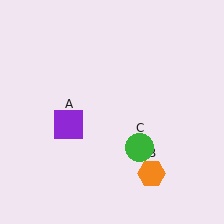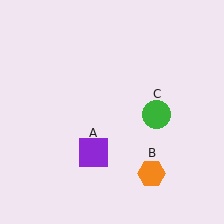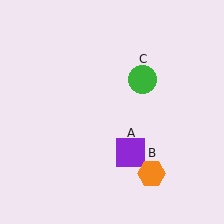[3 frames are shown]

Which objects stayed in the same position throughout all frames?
Orange hexagon (object B) remained stationary.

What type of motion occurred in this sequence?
The purple square (object A), green circle (object C) rotated counterclockwise around the center of the scene.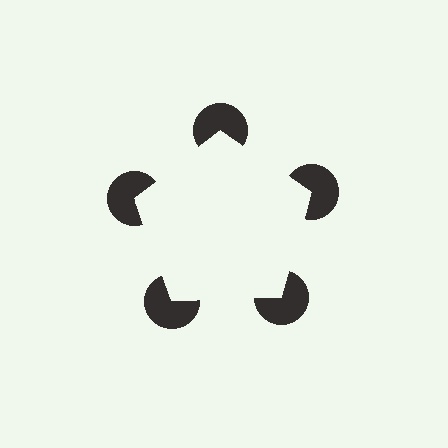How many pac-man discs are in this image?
There are 5 — one at each vertex of the illusory pentagon.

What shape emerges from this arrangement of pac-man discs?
An illusory pentagon — its edges are inferred from the aligned wedge cuts in the pac-man discs, not physically drawn.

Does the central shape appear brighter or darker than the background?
It typically appears slightly brighter than the background, even though no actual brightness change is drawn.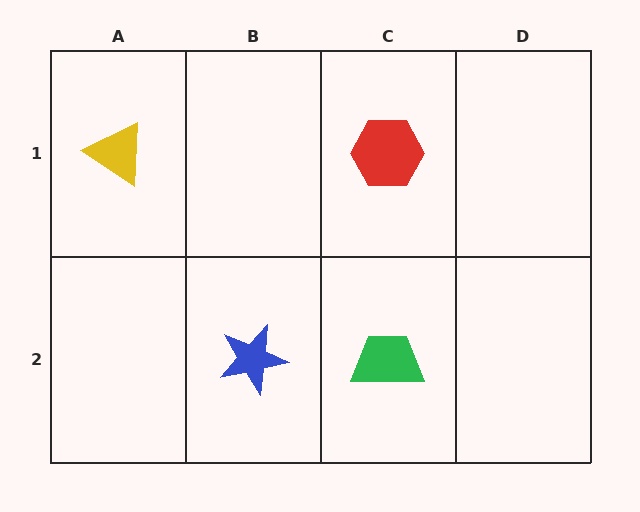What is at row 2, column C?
A green trapezoid.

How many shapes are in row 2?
2 shapes.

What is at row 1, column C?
A red hexagon.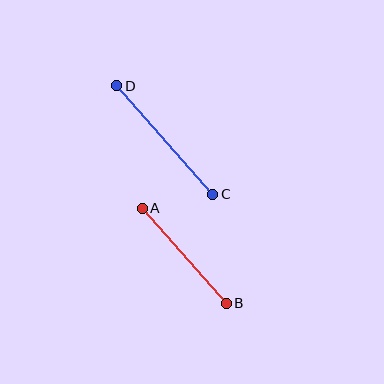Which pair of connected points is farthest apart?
Points C and D are farthest apart.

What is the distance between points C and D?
The distance is approximately 145 pixels.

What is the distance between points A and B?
The distance is approximately 127 pixels.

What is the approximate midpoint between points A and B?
The midpoint is at approximately (184, 256) pixels.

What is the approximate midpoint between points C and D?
The midpoint is at approximately (165, 140) pixels.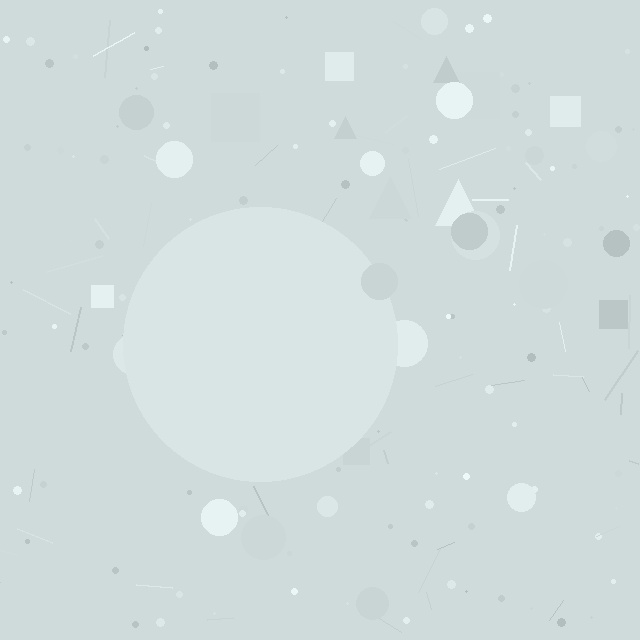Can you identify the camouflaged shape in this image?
The camouflaged shape is a circle.